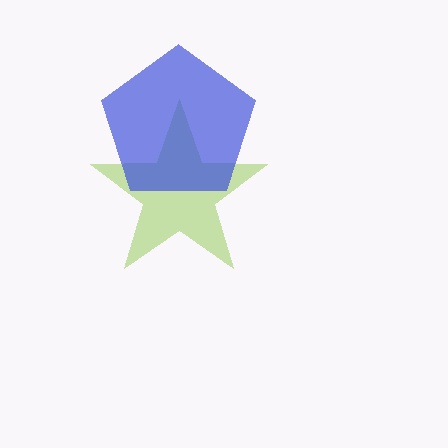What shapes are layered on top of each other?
The layered shapes are: a lime star, a blue pentagon.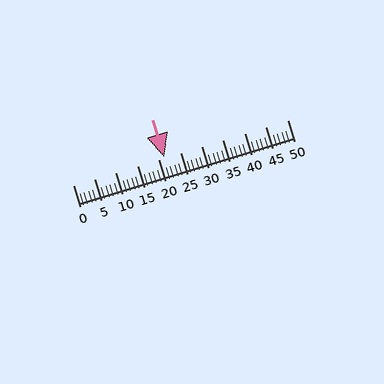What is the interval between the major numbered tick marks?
The major tick marks are spaced 5 units apart.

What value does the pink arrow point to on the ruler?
The pink arrow points to approximately 21.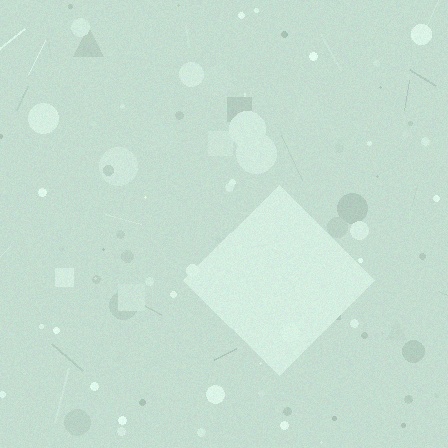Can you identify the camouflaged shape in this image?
The camouflaged shape is a diamond.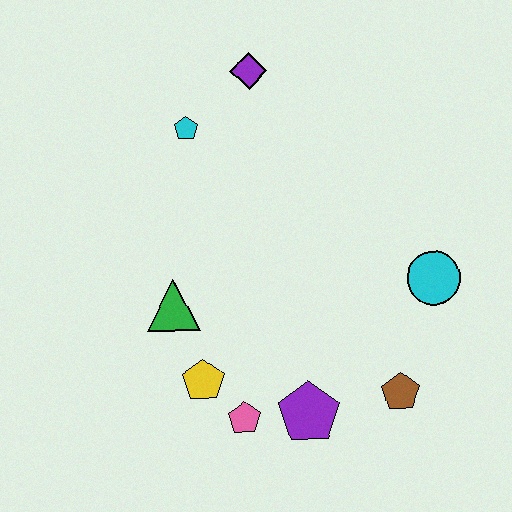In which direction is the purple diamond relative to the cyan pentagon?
The purple diamond is to the right of the cyan pentagon.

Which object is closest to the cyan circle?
The brown pentagon is closest to the cyan circle.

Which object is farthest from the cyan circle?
The cyan pentagon is farthest from the cyan circle.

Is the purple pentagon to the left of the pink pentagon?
No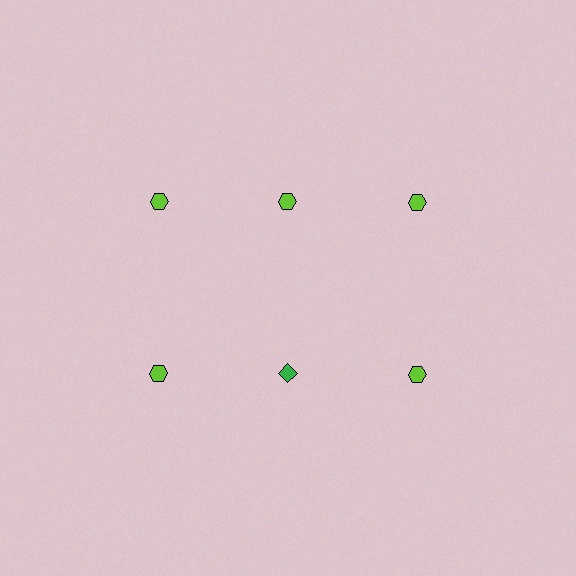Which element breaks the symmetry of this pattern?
The green diamond in the second row, second from left column breaks the symmetry. All other shapes are lime hexagons.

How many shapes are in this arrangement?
There are 6 shapes arranged in a grid pattern.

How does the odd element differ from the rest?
It differs in both color (green instead of lime) and shape (diamond instead of hexagon).